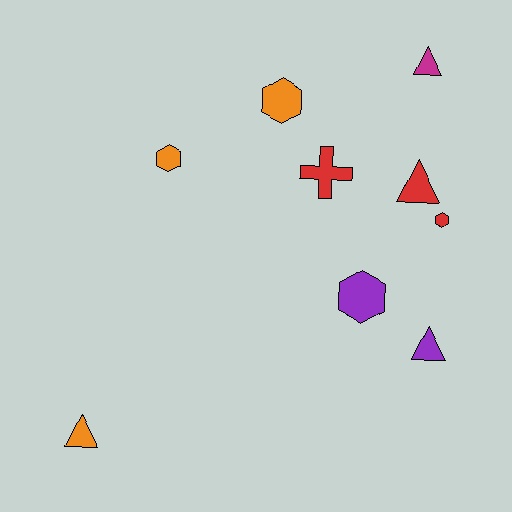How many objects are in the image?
There are 9 objects.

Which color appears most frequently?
Red, with 3 objects.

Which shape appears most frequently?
Triangle, with 4 objects.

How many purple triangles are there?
There is 1 purple triangle.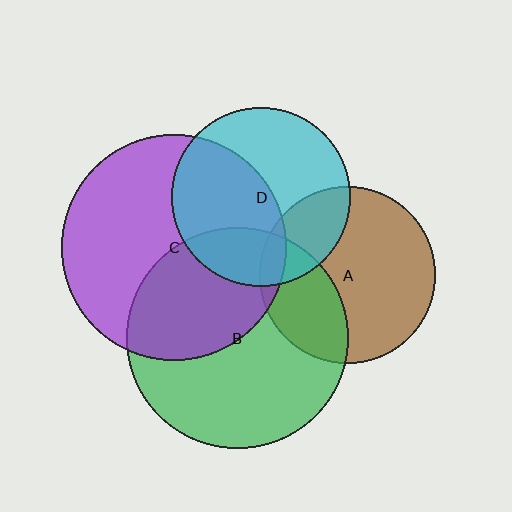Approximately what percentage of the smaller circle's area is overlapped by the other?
Approximately 25%.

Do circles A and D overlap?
Yes.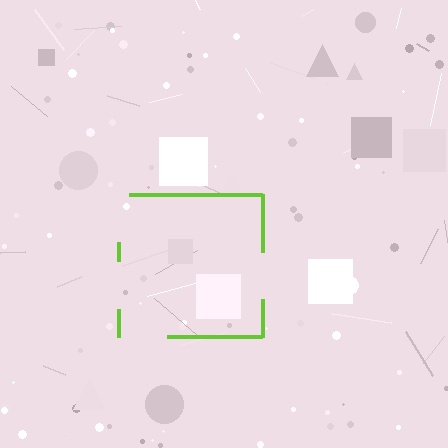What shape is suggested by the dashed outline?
The dashed outline suggests a square.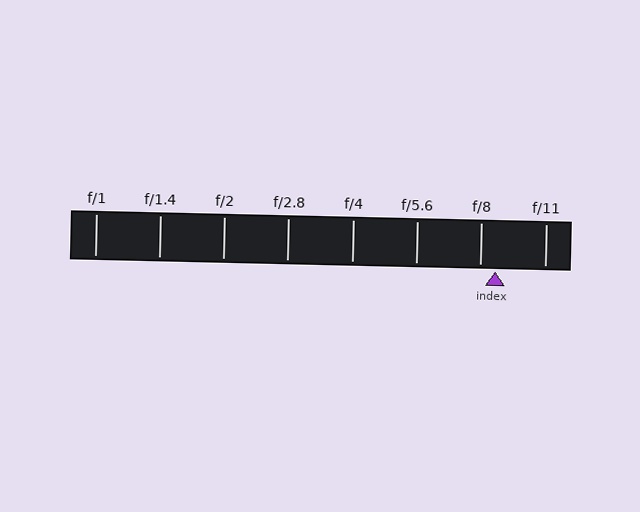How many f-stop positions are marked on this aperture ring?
There are 8 f-stop positions marked.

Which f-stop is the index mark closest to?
The index mark is closest to f/8.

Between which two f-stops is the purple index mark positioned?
The index mark is between f/8 and f/11.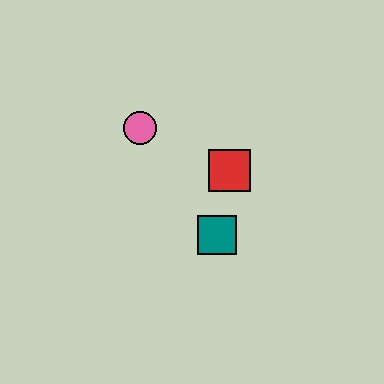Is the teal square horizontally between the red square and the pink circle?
Yes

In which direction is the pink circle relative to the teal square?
The pink circle is above the teal square.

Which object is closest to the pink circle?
The red square is closest to the pink circle.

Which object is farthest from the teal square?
The pink circle is farthest from the teal square.